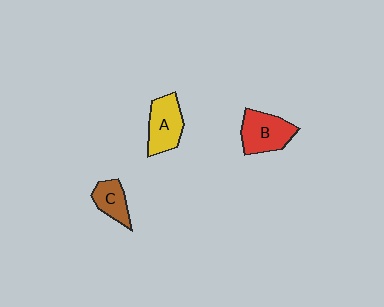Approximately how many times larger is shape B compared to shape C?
Approximately 1.6 times.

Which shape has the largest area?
Shape B (red).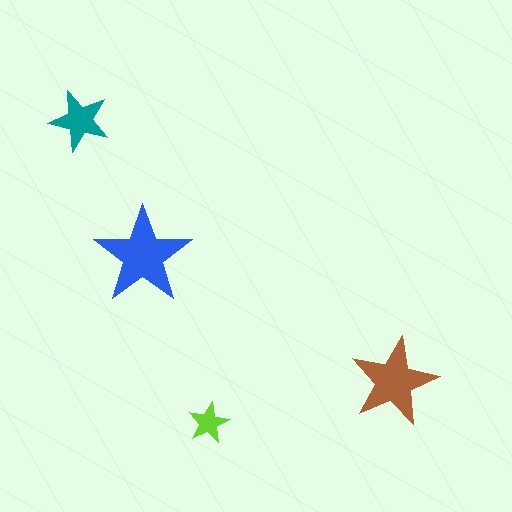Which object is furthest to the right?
The brown star is rightmost.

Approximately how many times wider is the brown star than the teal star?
About 1.5 times wider.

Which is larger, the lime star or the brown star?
The brown one.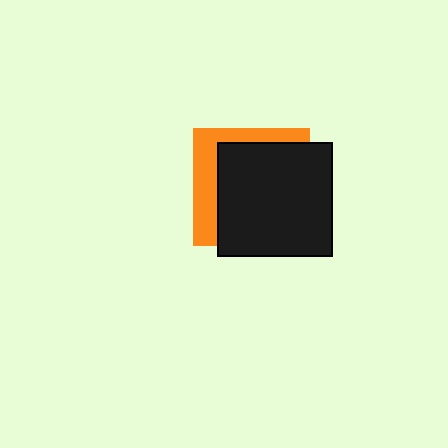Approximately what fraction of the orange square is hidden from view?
Roughly 70% of the orange square is hidden behind the black square.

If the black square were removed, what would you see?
You would see the complete orange square.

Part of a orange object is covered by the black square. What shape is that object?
It is a square.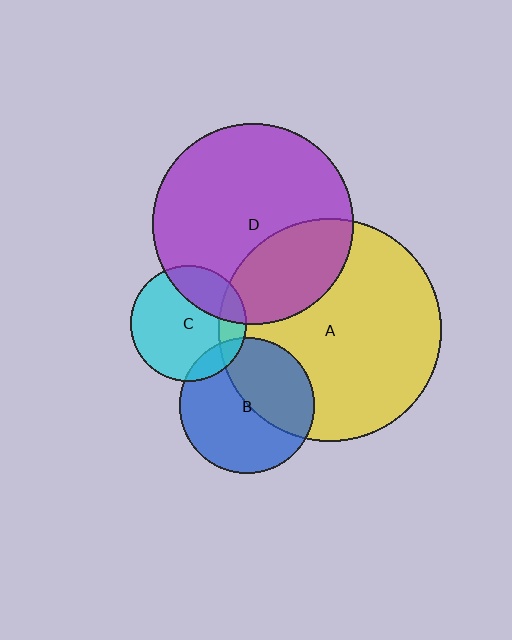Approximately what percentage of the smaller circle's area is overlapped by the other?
Approximately 15%.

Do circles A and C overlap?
Yes.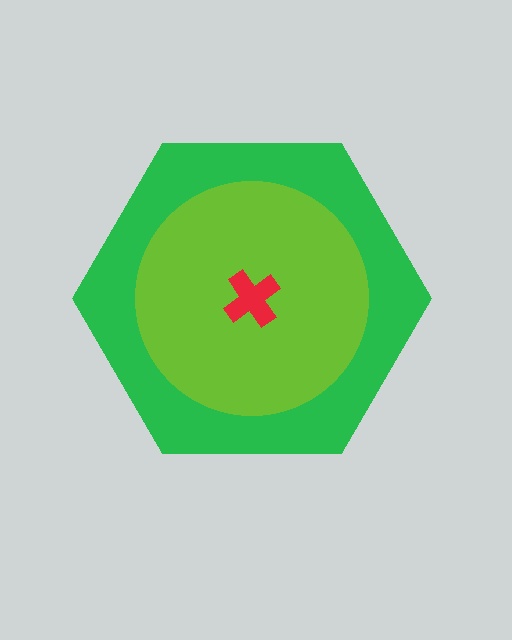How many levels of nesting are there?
3.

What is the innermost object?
The red cross.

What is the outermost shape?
The green hexagon.